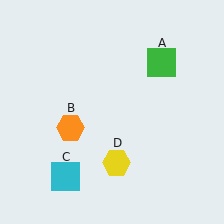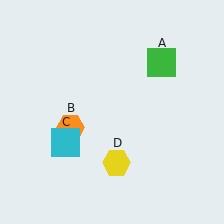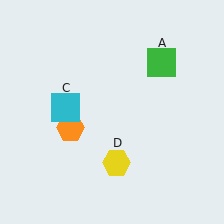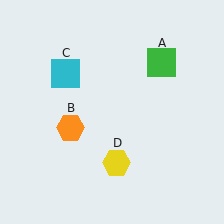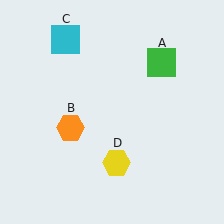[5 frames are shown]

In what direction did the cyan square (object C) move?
The cyan square (object C) moved up.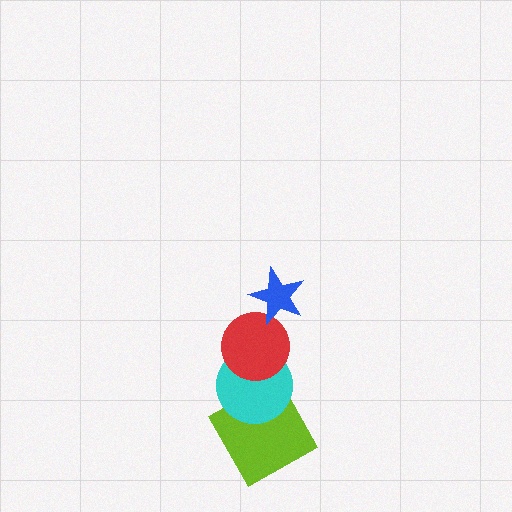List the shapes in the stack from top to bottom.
From top to bottom: the blue star, the red circle, the cyan circle, the lime square.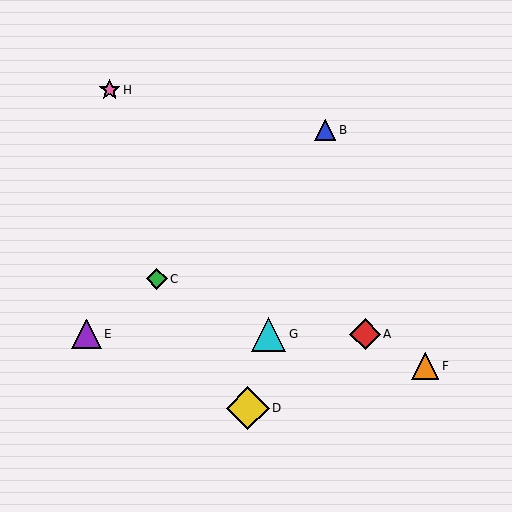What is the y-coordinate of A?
Object A is at y≈334.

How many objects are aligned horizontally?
3 objects (A, E, G) are aligned horizontally.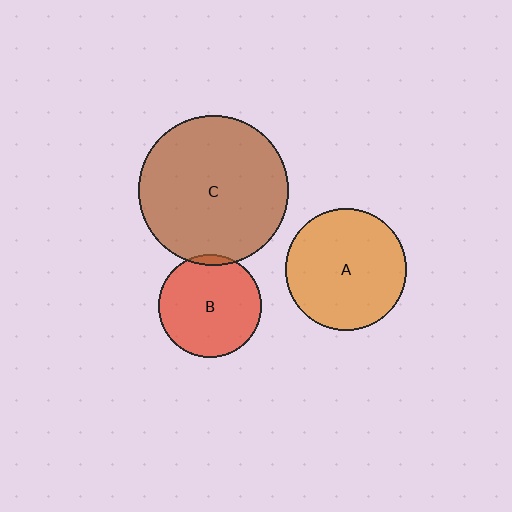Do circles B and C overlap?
Yes.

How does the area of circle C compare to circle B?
Approximately 2.1 times.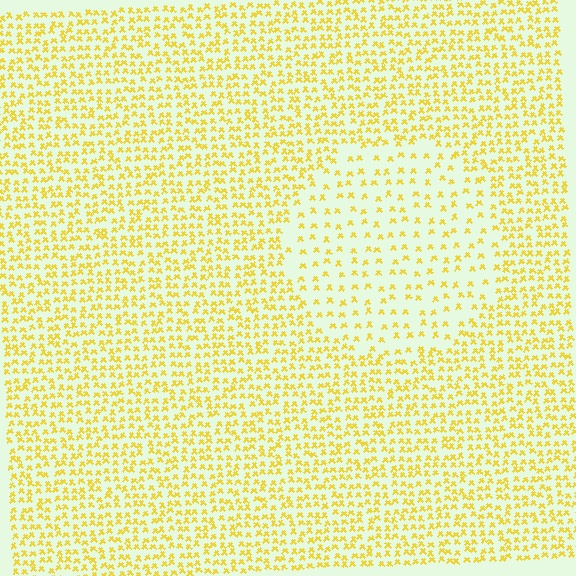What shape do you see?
I see a circle.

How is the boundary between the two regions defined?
The boundary is defined by a change in element density (approximately 2.2x ratio). All elements are the same color, size, and shape.